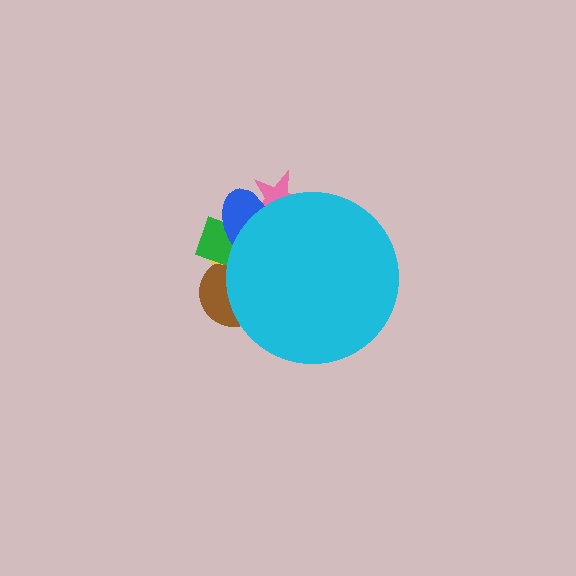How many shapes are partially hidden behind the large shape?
5 shapes are partially hidden.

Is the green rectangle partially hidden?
Yes, the green rectangle is partially hidden behind the cyan circle.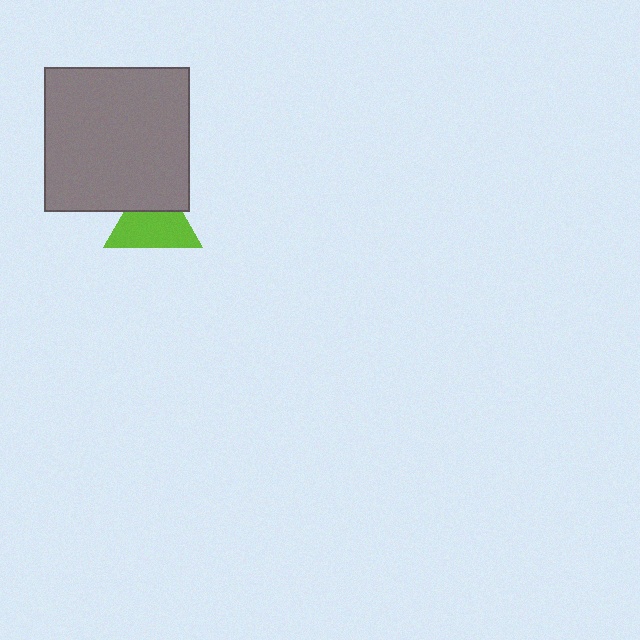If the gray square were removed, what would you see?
You would see the complete lime triangle.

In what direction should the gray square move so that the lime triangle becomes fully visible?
The gray square should move up. That is the shortest direction to clear the overlap and leave the lime triangle fully visible.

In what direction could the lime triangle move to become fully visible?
The lime triangle could move down. That would shift it out from behind the gray square entirely.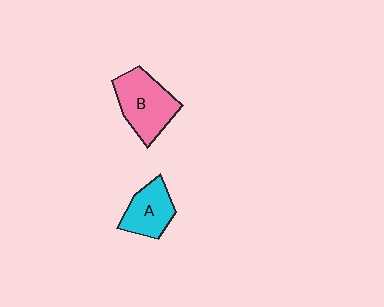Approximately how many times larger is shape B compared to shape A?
Approximately 1.4 times.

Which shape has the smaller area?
Shape A (cyan).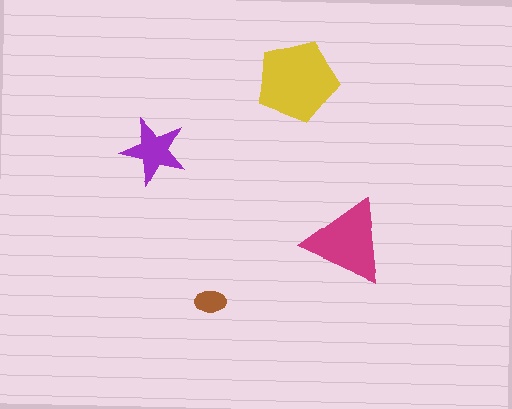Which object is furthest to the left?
The purple star is leftmost.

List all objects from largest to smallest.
The yellow pentagon, the magenta triangle, the purple star, the brown ellipse.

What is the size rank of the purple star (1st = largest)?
3rd.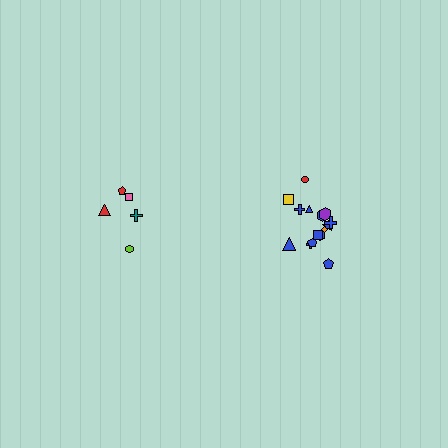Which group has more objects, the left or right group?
The right group.